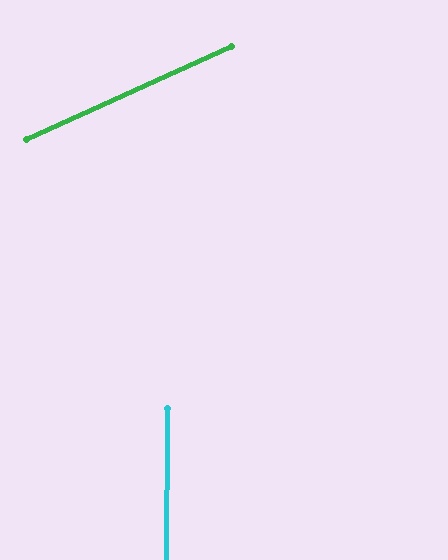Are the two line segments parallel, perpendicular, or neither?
Neither parallel nor perpendicular — they differ by about 65°.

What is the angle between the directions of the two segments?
Approximately 65 degrees.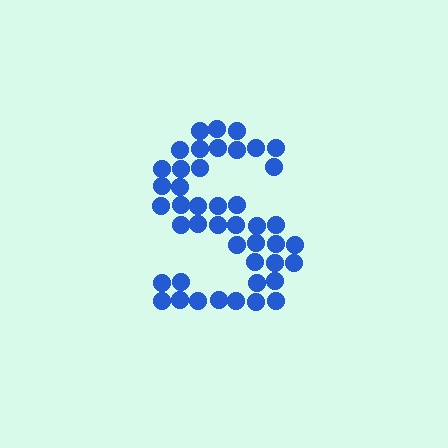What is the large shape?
The large shape is the letter S.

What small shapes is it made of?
It is made of small circles.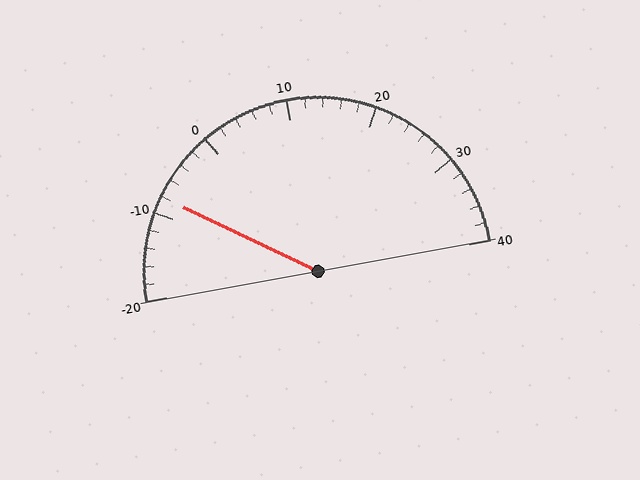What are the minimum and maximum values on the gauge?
The gauge ranges from -20 to 40.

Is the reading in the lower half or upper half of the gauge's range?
The reading is in the lower half of the range (-20 to 40).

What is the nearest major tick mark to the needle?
The nearest major tick mark is -10.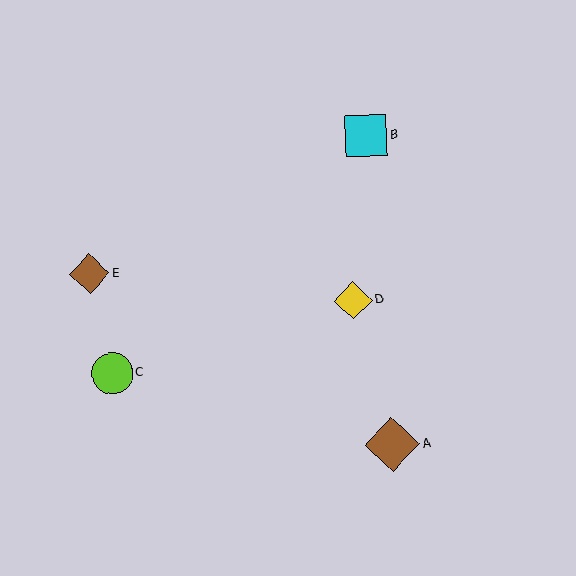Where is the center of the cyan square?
The center of the cyan square is at (366, 136).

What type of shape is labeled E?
Shape E is a brown diamond.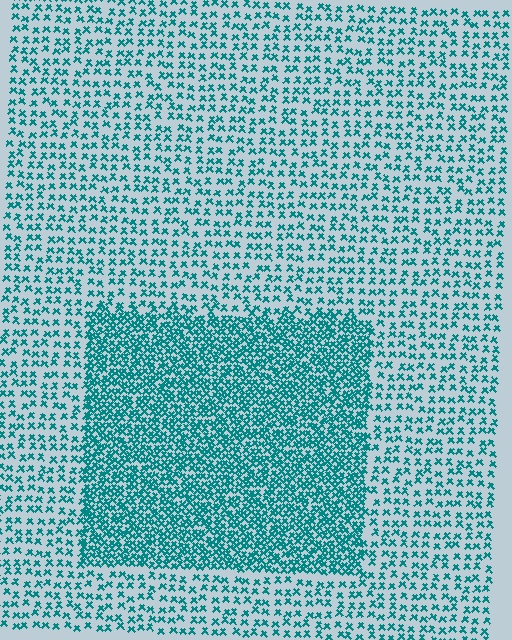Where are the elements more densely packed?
The elements are more densely packed inside the rectangle boundary.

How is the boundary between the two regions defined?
The boundary is defined by a change in element density (approximately 2.3x ratio). All elements are the same color, size, and shape.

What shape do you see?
I see a rectangle.